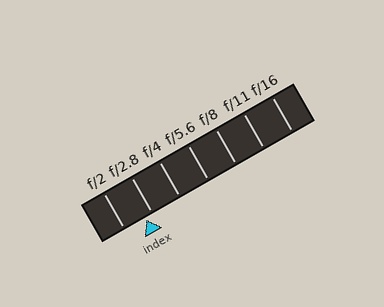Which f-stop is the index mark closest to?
The index mark is closest to f/2.8.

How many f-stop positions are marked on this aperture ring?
There are 7 f-stop positions marked.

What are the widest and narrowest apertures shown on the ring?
The widest aperture shown is f/2 and the narrowest is f/16.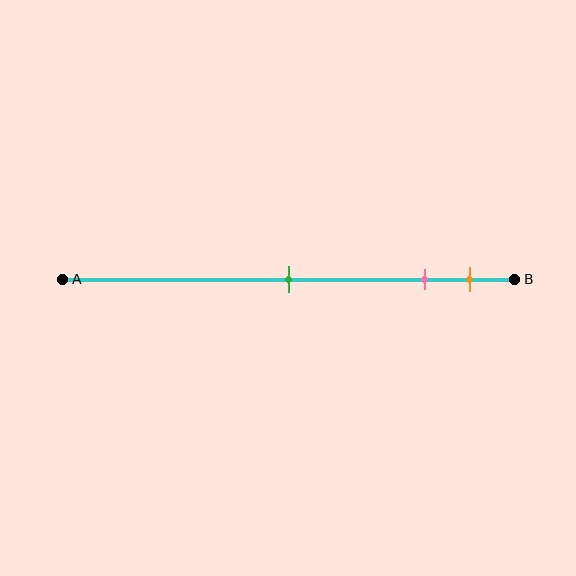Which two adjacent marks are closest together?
The pink and orange marks are the closest adjacent pair.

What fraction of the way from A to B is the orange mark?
The orange mark is approximately 90% (0.9) of the way from A to B.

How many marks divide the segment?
There are 3 marks dividing the segment.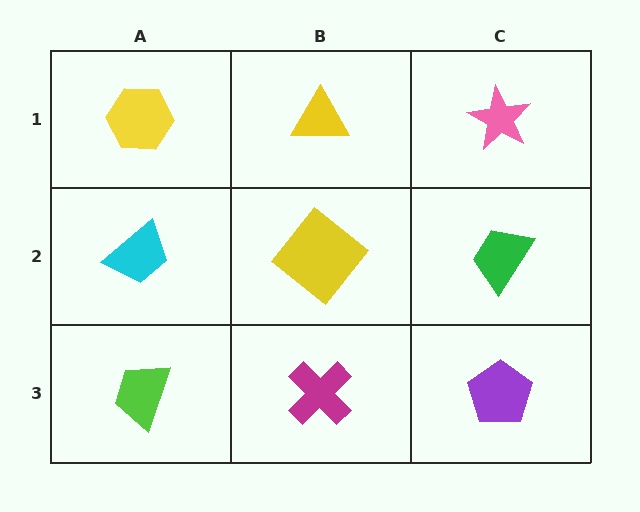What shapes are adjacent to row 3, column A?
A cyan trapezoid (row 2, column A), a magenta cross (row 3, column B).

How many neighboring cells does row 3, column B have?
3.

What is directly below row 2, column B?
A magenta cross.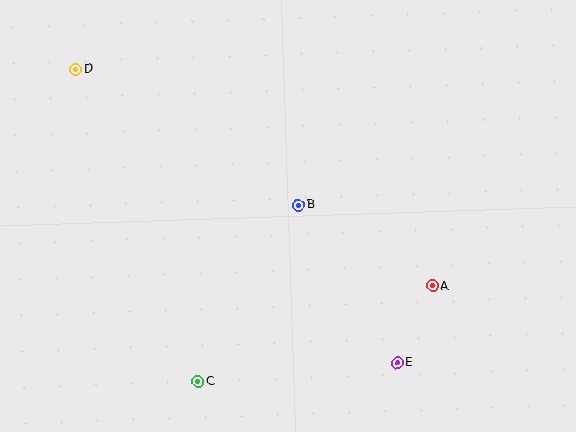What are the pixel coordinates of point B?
Point B is at (299, 205).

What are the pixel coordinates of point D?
Point D is at (76, 69).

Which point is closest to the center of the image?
Point B at (299, 205) is closest to the center.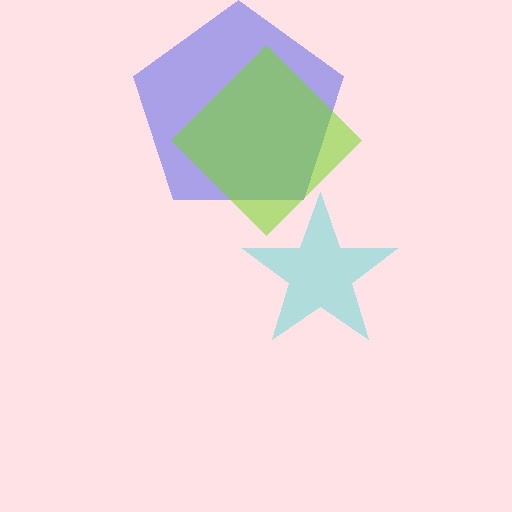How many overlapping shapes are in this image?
There are 3 overlapping shapes in the image.